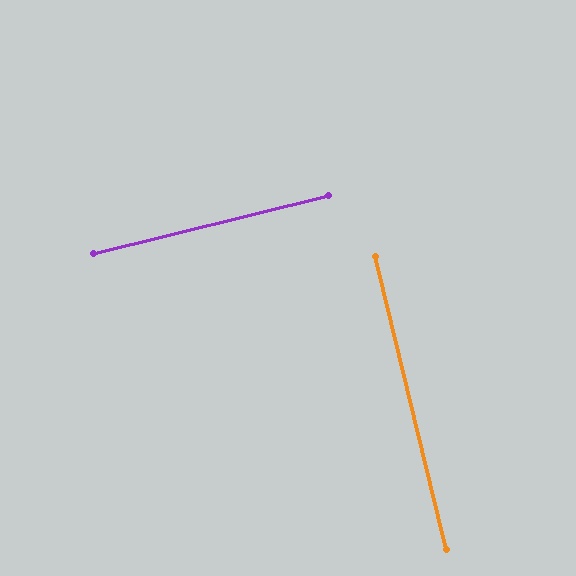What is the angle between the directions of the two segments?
Approximately 90 degrees.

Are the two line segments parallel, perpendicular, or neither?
Perpendicular — they meet at approximately 90°.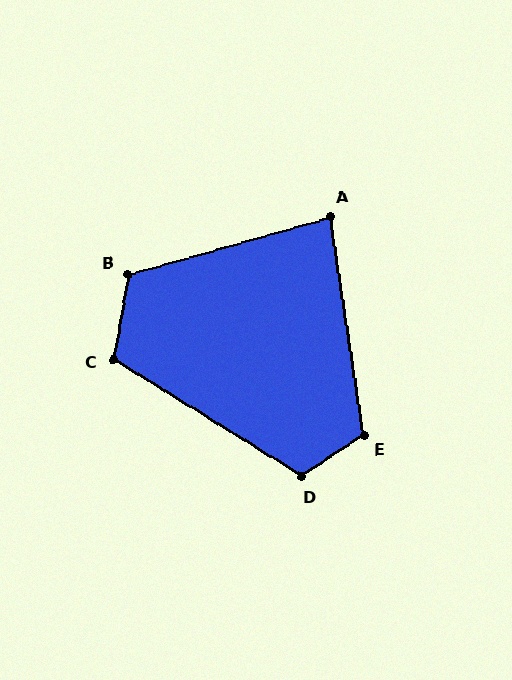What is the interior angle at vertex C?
Approximately 112 degrees (obtuse).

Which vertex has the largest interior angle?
B, at approximately 115 degrees.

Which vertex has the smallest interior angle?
A, at approximately 83 degrees.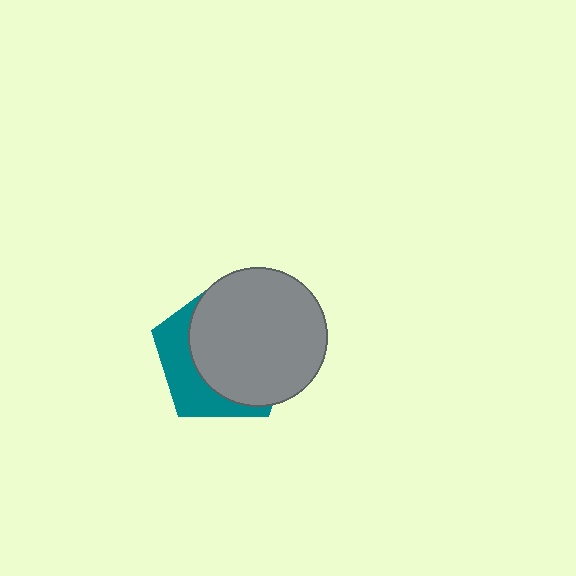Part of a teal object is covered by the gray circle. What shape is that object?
It is a pentagon.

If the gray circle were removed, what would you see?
You would see the complete teal pentagon.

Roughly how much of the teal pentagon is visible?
A small part of it is visible (roughly 33%).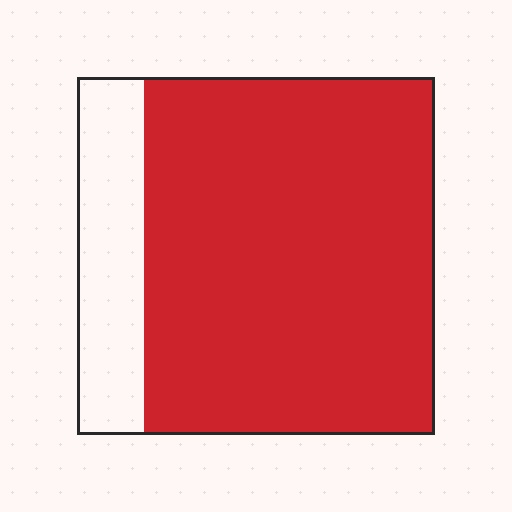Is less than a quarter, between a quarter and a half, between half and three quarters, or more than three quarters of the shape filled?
More than three quarters.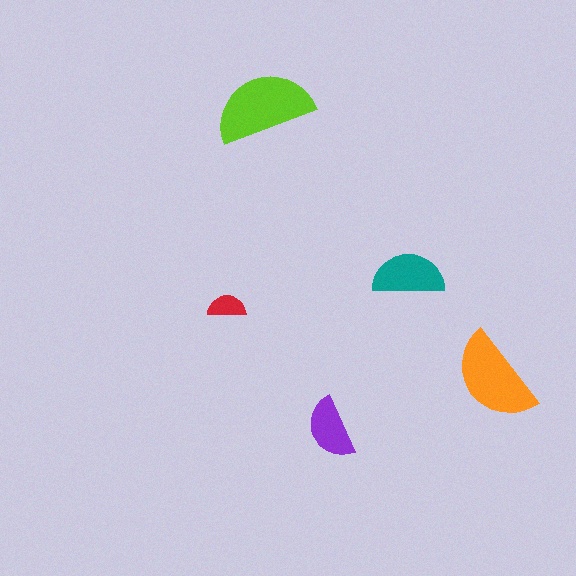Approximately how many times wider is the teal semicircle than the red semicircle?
About 2 times wider.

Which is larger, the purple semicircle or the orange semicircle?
The orange one.